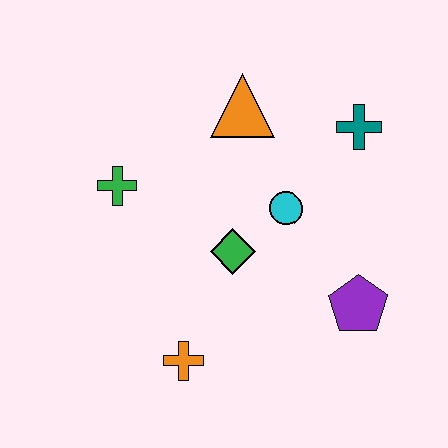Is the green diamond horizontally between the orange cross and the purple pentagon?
Yes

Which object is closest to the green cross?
The green diamond is closest to the green cross.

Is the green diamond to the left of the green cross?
No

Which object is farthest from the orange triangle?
The orange cross is farthest from the orange triangle.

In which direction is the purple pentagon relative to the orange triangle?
The purple pentagon is below the orange triangle.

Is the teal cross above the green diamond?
Yes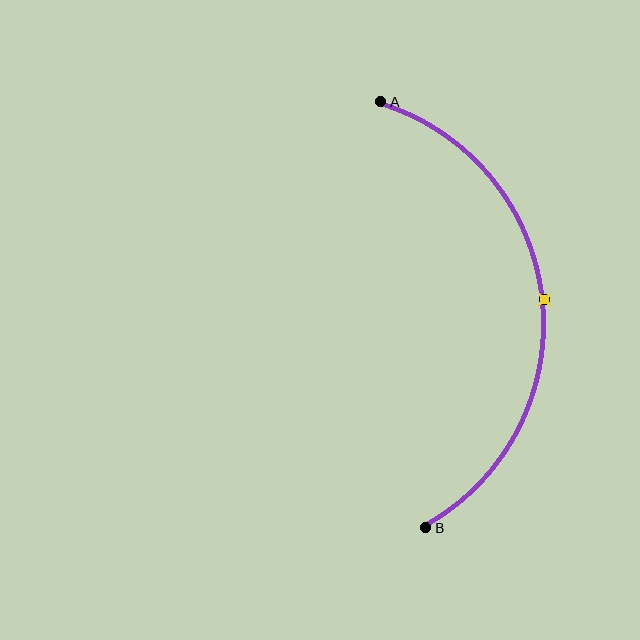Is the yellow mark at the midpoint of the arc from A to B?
Yes. The yellow mark lies on the arc at equal arc-length from both A and B — it is the arc midpoint.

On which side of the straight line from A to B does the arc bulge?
The arc bulges to the right of the straight line connecting A and B.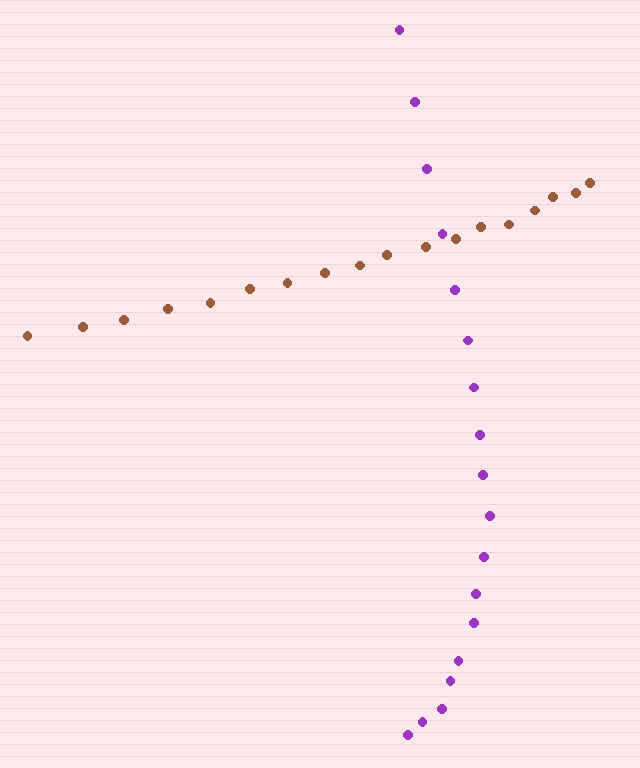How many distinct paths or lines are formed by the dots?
There are 2 distinct paths.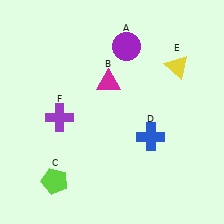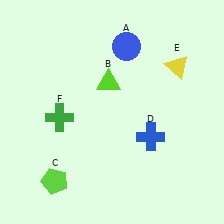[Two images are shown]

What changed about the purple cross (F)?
In Image 1, F is purple. In Image 2, it changed to green.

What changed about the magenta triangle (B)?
In Image 1, B is magenta. In Image 2, it changed to lime.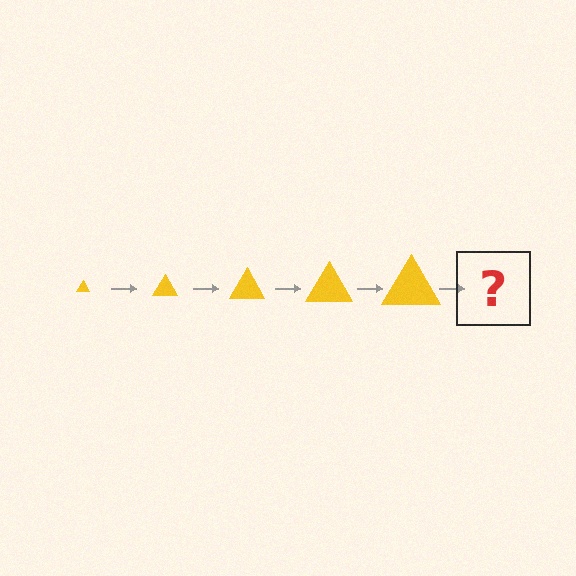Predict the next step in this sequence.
The next step is a yellow triangle, larger than the previous one.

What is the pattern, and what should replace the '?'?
The pattern is that the triangle gets progressively larger each step. The '?' should be a yellow triangle, larger than the previous one.